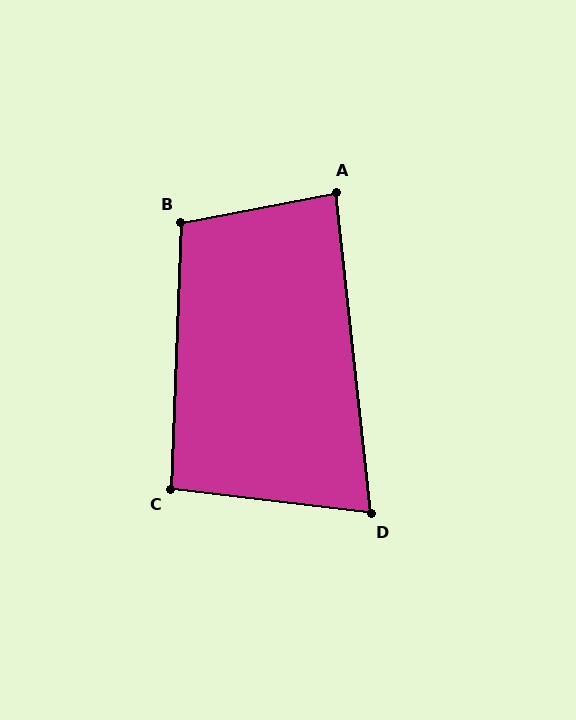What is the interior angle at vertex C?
Approximately 95 degrees (approximately right).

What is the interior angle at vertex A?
Approximately 85 degrees (approximately right).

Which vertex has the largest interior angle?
B, at approximately 103 degrees.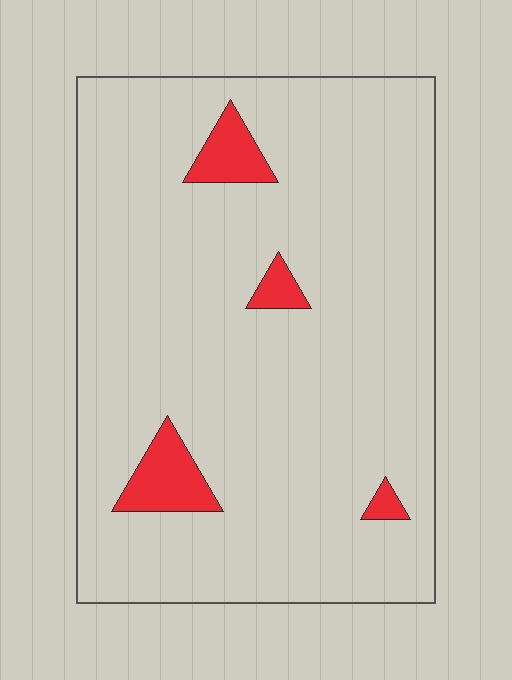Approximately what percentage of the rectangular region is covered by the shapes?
Approximately 5%.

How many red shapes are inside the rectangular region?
4.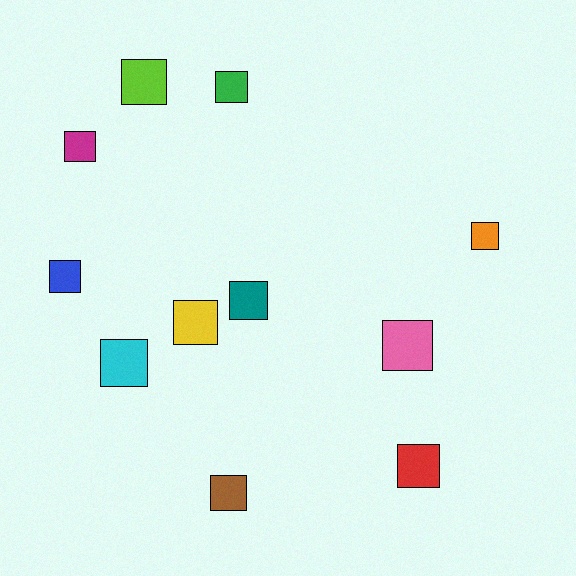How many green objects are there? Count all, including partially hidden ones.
There is 1 green object.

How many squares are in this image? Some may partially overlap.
There are 11 squares.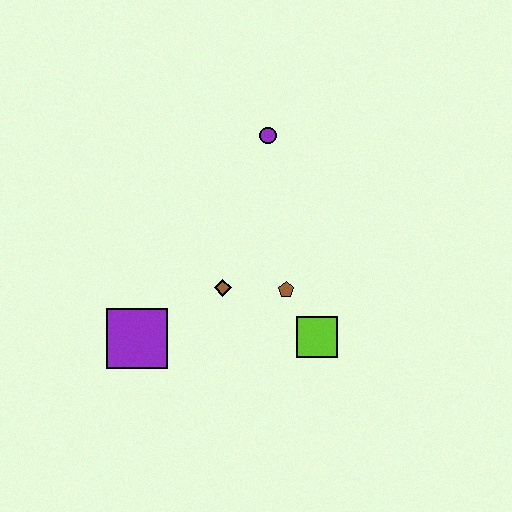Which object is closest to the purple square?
The brown diamond is closest to the purple square.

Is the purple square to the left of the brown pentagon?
Yes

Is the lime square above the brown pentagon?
No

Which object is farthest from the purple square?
The purple circle is farthest from the purple square.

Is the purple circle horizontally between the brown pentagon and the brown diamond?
Yes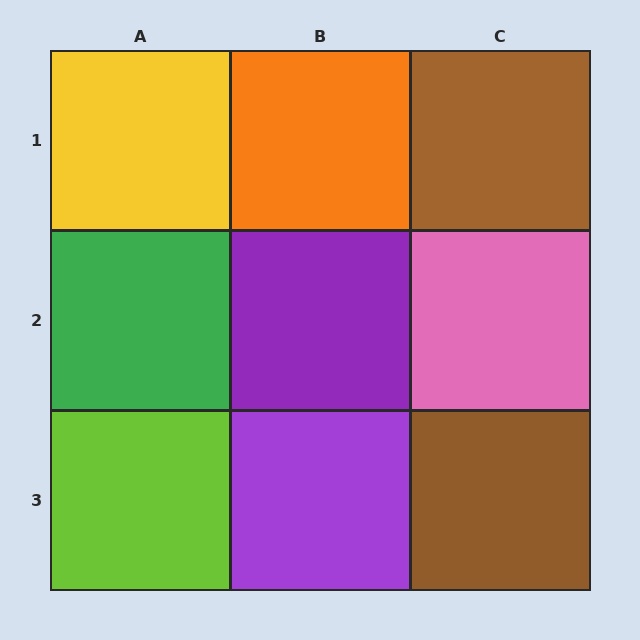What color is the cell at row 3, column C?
Brown.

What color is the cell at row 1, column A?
Yellow.